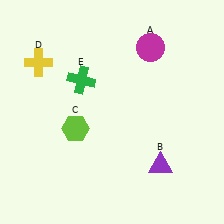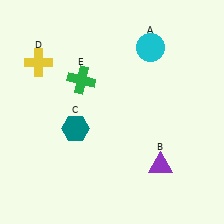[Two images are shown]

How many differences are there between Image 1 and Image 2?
There are 2 differences between the two images.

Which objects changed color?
A changed from magenta to cyan. C changed from lime to teal.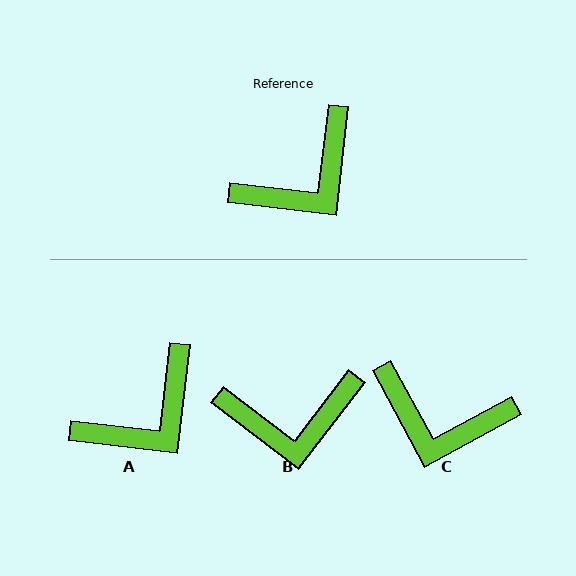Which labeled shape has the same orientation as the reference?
A.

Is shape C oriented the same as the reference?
No, it is off by about 55 degrees.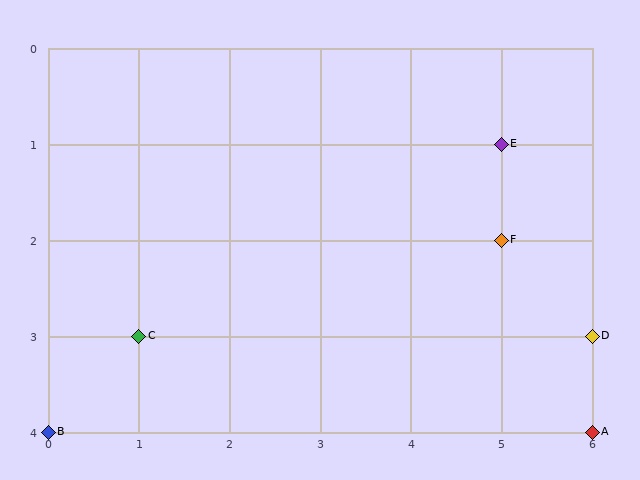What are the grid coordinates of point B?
Point B is at grid coordinates (0, 4).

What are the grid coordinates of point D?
Point D is at grid coordinates (6, 3).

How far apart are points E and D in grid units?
Points E and D are 1 column and 2 rows apart (about 2.2 grid units diagonally).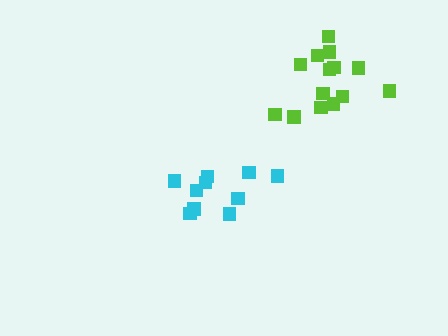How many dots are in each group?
Group 1: 14 dots, Group 2: 10 dots (24 total).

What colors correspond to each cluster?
The clusters are colored: lime, cyan.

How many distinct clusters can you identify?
There are 2 distinct clusters.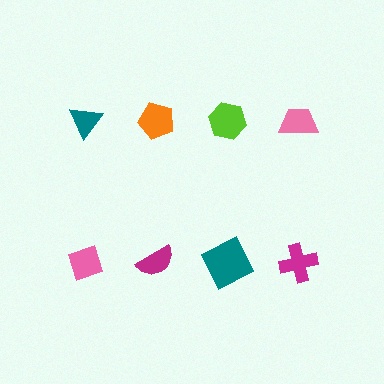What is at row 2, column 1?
A pink diamond.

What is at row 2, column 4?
A magenta cross.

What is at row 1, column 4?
A pink trapezoid.